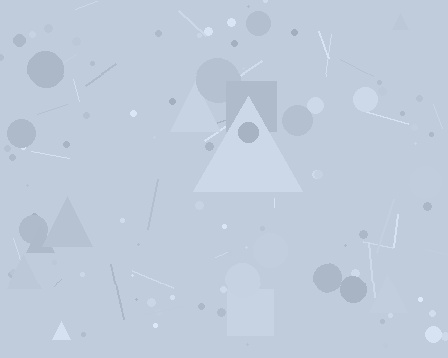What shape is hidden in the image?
A triangle is hidden in the image.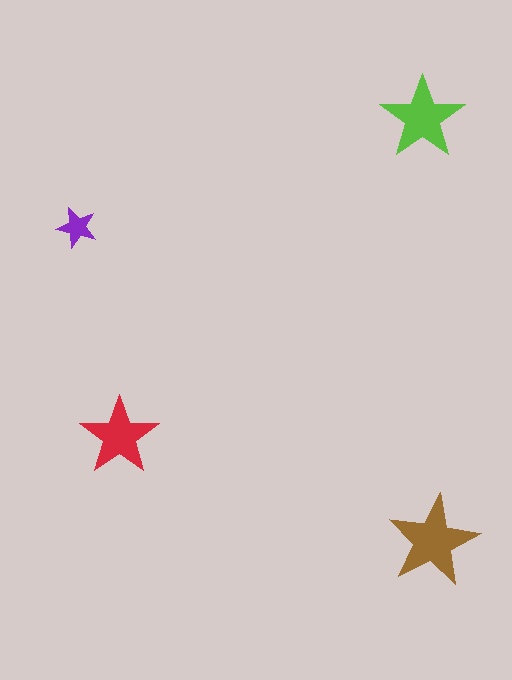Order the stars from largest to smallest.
the brown one, the lime one, the red one, the purple one.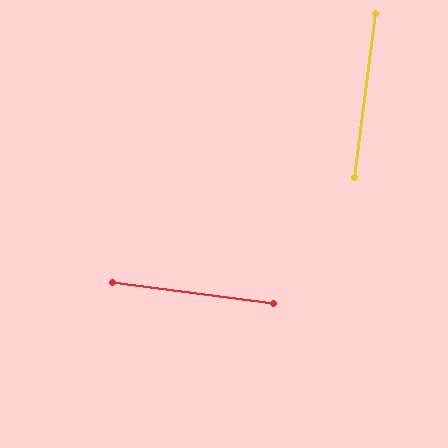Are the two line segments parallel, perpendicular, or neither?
Perpendicular — they meet at approximately 90°.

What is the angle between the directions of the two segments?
Approximately 90 degrees.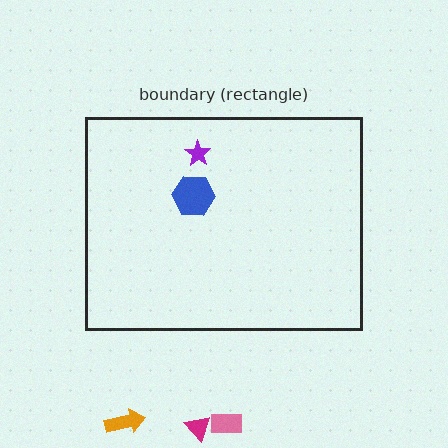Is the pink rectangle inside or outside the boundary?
Outside.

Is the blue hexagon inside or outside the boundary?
Inside.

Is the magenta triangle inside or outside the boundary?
Outside.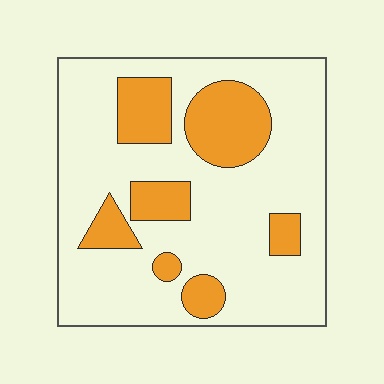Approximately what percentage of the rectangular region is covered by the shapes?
Approximately 25%.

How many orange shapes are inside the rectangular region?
7.